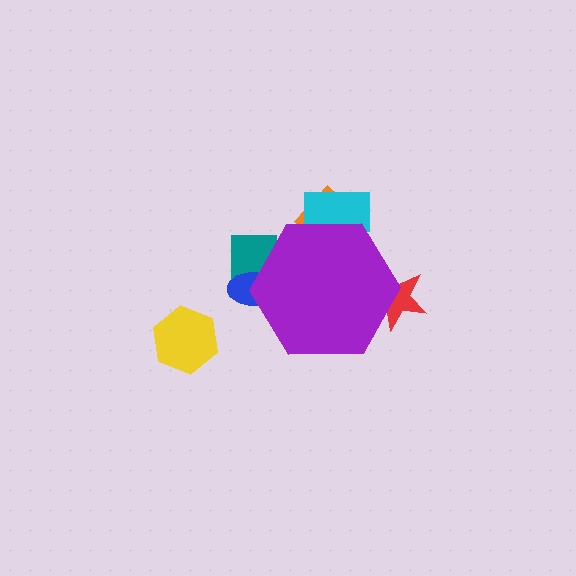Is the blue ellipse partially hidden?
Yes, the blue ellipse is partially hidden behind the purple hexagon.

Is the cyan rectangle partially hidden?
Yes, the cyan rectangle is partially hidden behind the purple hexagon.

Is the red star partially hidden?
Yes, the red star is partially hidden behind the purple hexagon.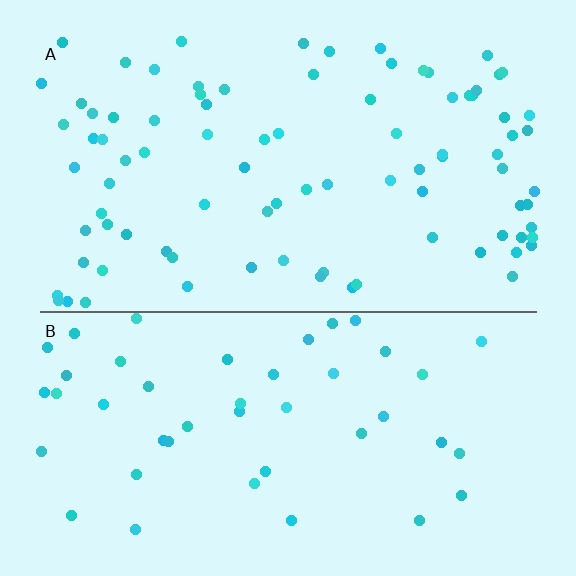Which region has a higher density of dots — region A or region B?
A (the top).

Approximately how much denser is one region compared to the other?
Approximately 1.9× — region A over region B.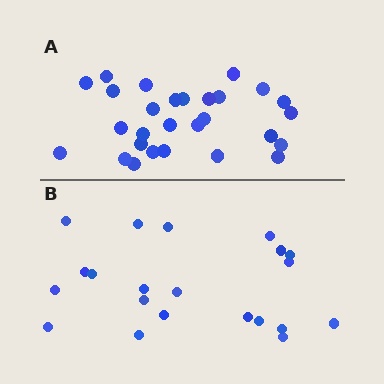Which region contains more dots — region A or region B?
Region A (the top region) has more dots.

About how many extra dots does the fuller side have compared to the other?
Region A has roughly 8 or so more dots than region B.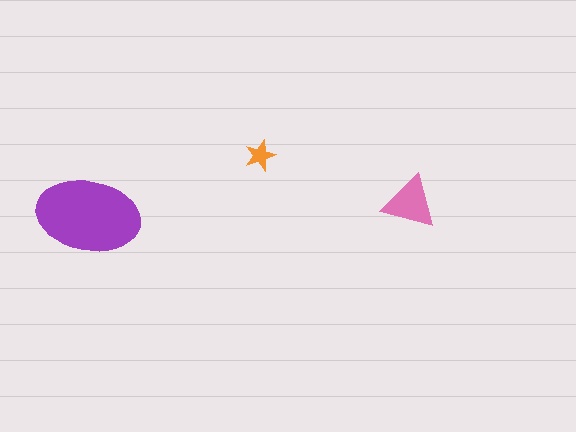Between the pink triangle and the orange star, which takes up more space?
The pink triangle.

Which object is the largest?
The purple ellipse.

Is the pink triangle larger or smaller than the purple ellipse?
Smaller.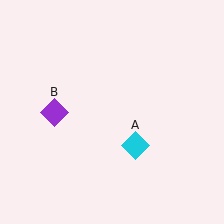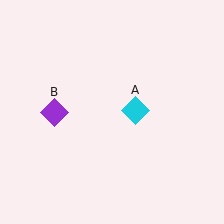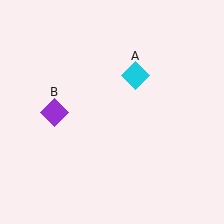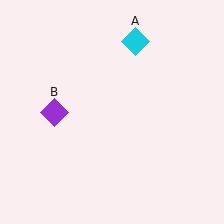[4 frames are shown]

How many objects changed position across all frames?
1 object changed position: cyan diamond (object A).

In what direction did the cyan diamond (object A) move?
The cyan diamond (object A) moved up.